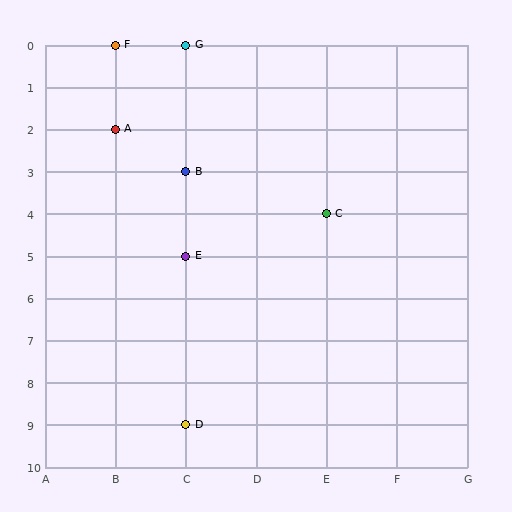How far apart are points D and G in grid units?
Points D and G are 9 rows apart.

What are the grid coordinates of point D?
Point D is at grid coordinates (C, 9).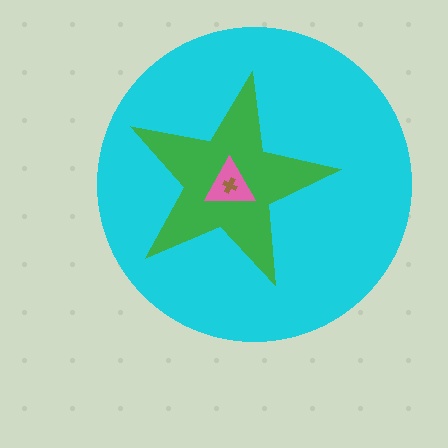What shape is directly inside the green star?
The pink triangle.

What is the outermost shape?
The cyan circle.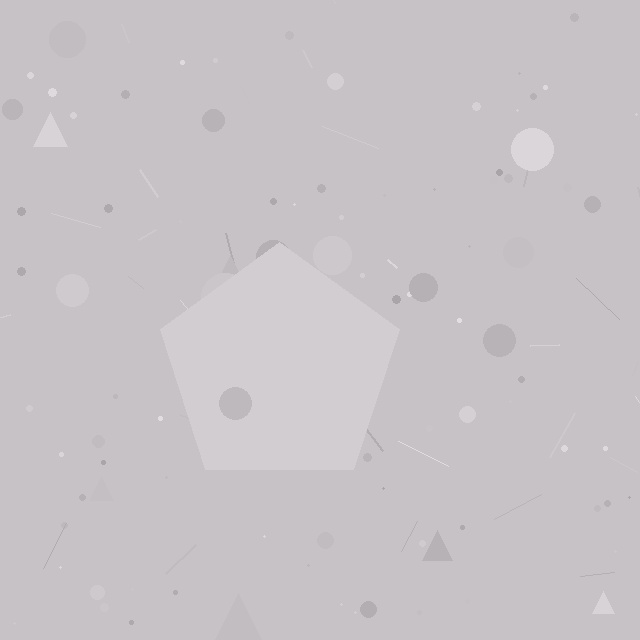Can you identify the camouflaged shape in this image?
The camouflaged shape is a pentagon.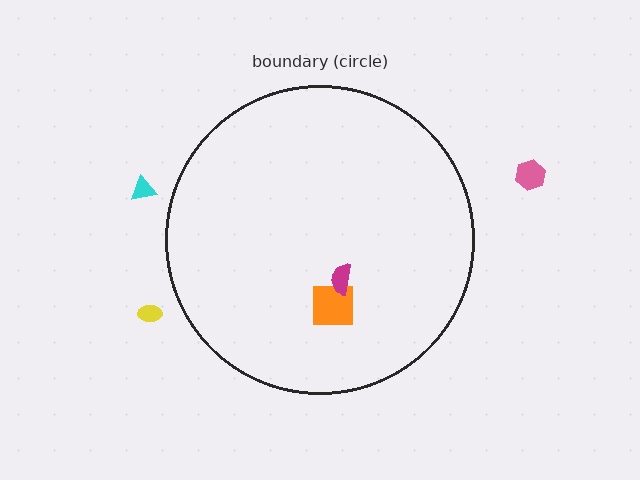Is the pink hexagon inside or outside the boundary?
Outside.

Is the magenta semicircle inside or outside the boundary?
Inside.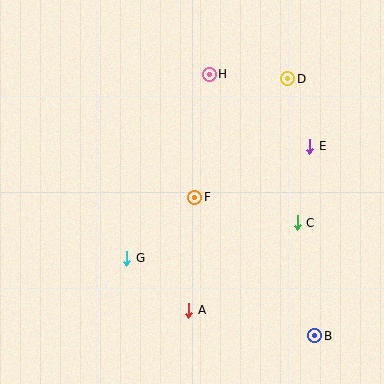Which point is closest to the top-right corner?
Point D is closest to the top-right corner.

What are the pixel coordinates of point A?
Point A is at (189, 310).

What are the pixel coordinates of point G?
Point G is at (127, 258).